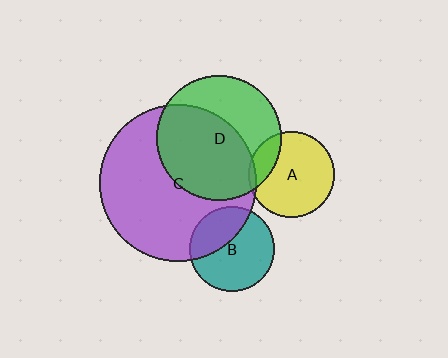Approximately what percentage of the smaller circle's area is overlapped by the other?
Approximately 35%.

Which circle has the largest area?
Circle C (purple).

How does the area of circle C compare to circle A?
Approximately 3.3 times.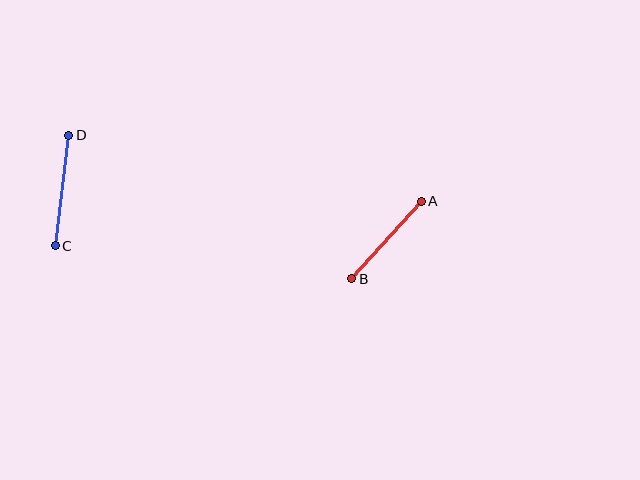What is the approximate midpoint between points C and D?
The midpoint is at approximately (62, 190) pixels.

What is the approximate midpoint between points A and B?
The midpoint is at approximately (386, 240) pixels.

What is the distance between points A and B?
The distance is approximately 104 pixels.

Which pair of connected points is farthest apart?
Points C and D are farthest apart.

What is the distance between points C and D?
The distance is approximately 111 pixels.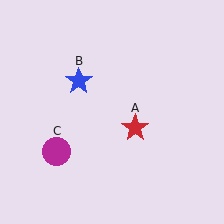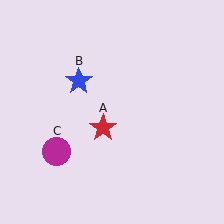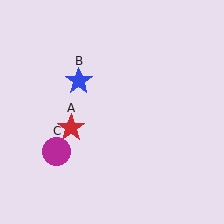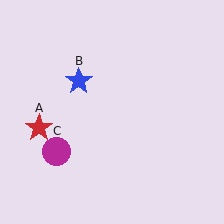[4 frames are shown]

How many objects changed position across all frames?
1 object changed position: red star (object A).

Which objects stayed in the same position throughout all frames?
Blue star (object B) and magenta circle (object C) remained stationary.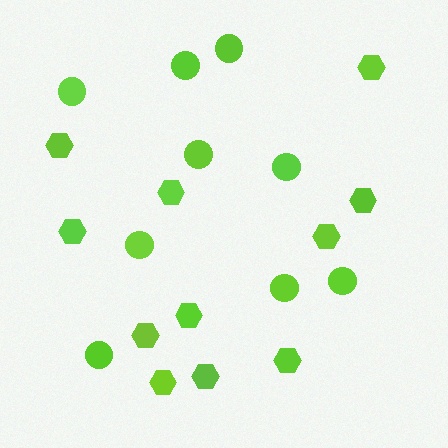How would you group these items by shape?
There are 2 groups: one group of hexagons (11) and one group of circles (9).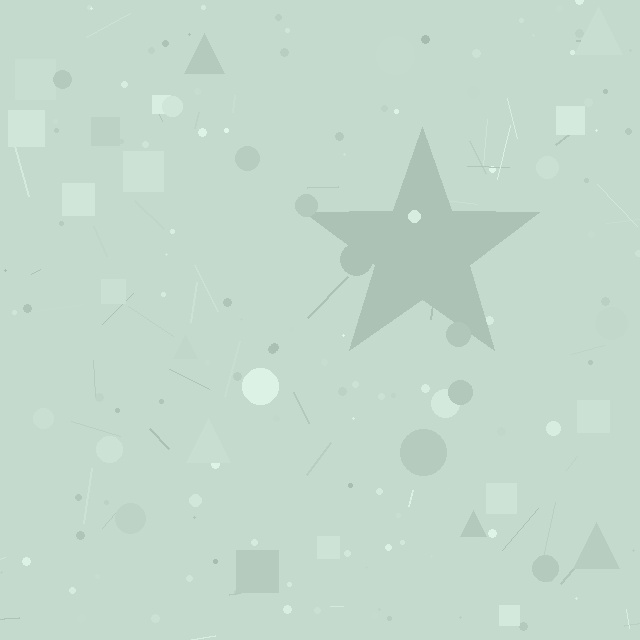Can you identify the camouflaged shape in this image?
The camouflaged shape is a star.